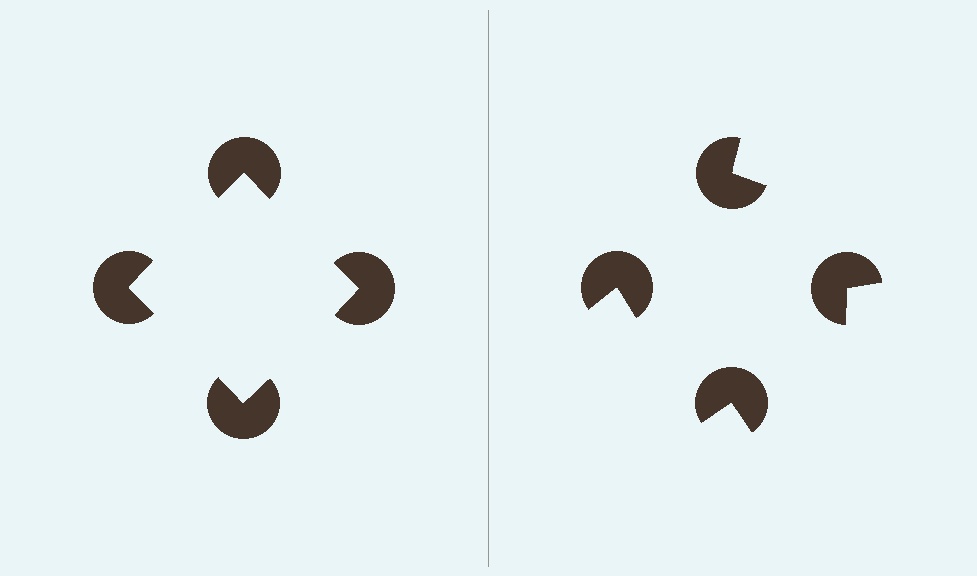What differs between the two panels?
The pac-man discs are positioned identically on both sides; only the wedge orientations differ. On the left they align to a square; on the right they are misaligned.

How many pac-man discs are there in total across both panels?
8 — 4 on each side.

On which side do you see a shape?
An illusory square appears on the left side. On the right side the wedge cuts are rotated, so no coherent shape forms.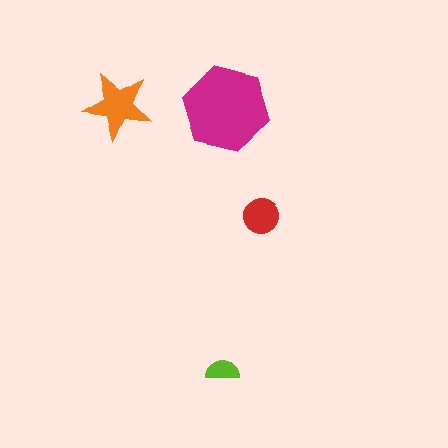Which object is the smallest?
The lime semicircle.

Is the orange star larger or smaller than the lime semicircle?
Larger.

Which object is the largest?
The magenta hexagon.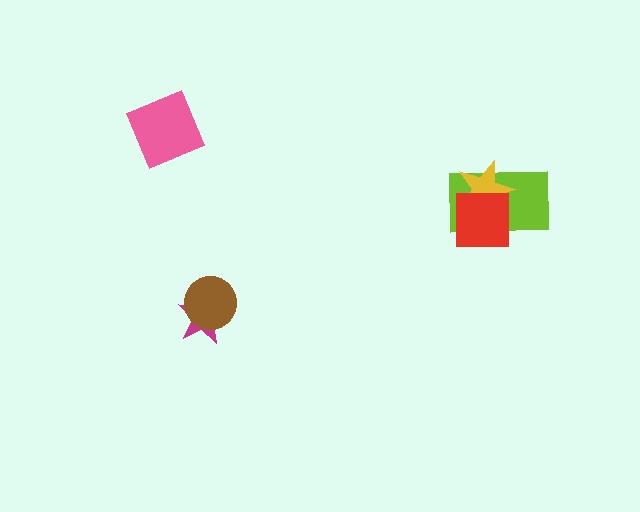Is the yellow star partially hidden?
Yes, it is partially covered by another shape.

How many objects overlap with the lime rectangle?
2 objects overlap with the lime rectangle.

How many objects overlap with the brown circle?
1 object overlaps with the brown circle.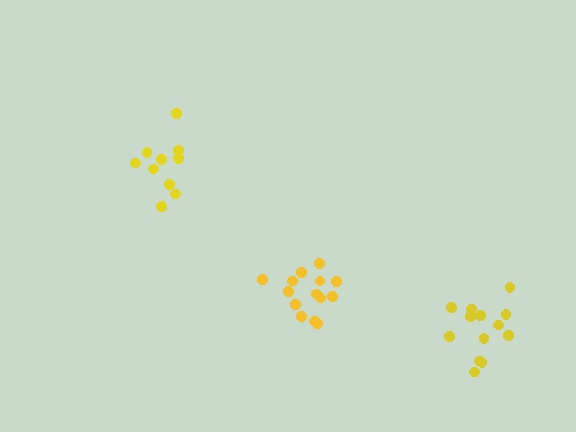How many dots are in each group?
Group 1: 14 dots, Group 2: 13 dots, Group 3: 10 dots (37 total).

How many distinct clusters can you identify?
There are 3 distinct clusters.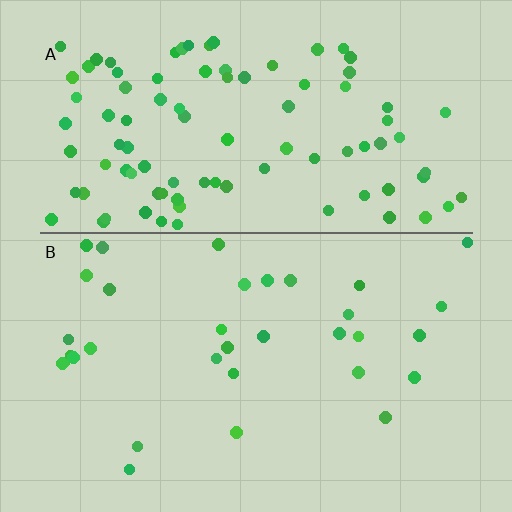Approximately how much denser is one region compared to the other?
Approximately 2.9× — region A over region B.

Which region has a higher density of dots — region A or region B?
A (the top).